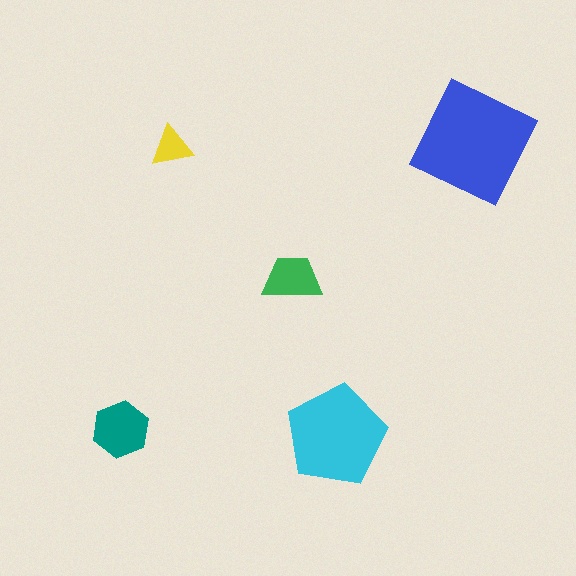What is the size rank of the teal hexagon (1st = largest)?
3rd.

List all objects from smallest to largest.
The yellow triangle, the green trapezoid, the teal hexagon, the cyan pentagon, the blue square.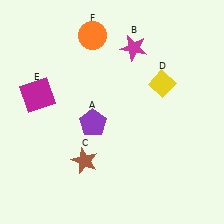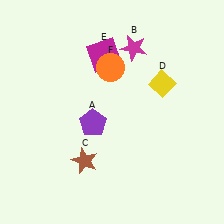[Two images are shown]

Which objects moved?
The objects that moved are: the magenta square (E), the orange circle (F).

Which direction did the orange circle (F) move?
The orange circle (F) moved down.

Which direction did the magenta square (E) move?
The magenta square (E) moved right.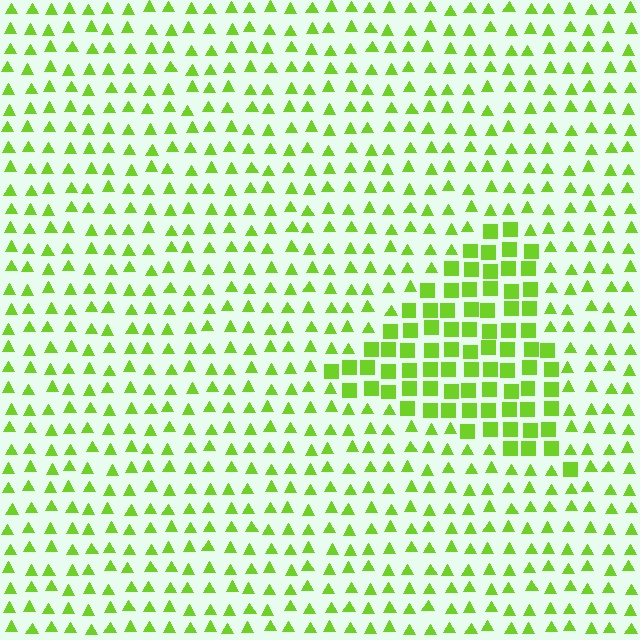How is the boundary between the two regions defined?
The boundary is defined by a change in element shape: squares inside vs. triangles outside. All elements share the same color and spacing.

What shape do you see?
I see a triangle.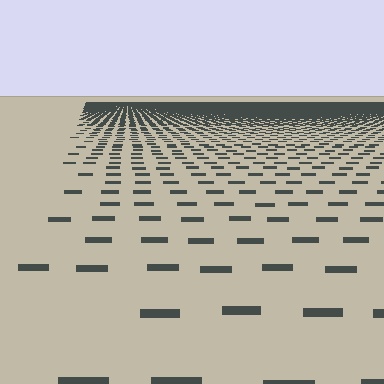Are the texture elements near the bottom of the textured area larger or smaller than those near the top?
Larger. Near the bottom, elements are closer to the viewer and appear at a bigger on-screen size.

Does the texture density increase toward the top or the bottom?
Density increases toward the top.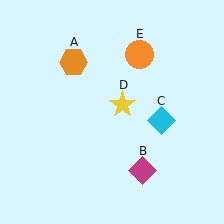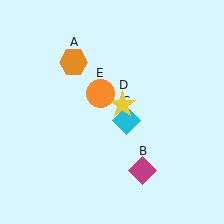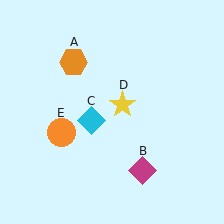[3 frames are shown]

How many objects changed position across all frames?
2 objects changed position: cyan diamond (object C), orange circle (object E).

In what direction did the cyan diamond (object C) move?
The cyan diamond (object C) moved left.